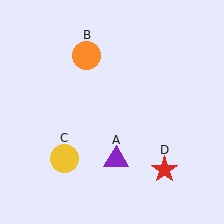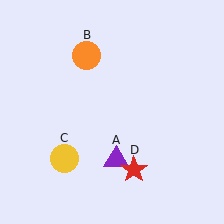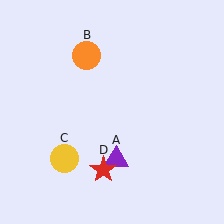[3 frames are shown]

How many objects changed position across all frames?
1 object changed position: red star (object D).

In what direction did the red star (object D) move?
The red star (object D) moved left.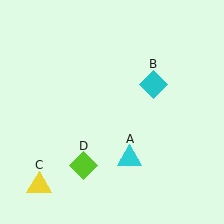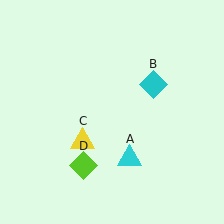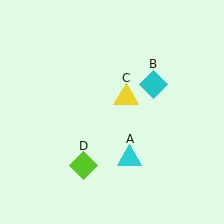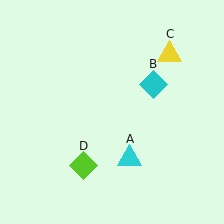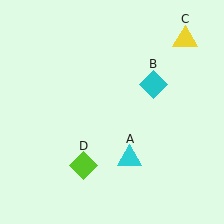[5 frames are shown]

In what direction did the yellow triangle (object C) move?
The yellow triangle (object C) moved up and to the right.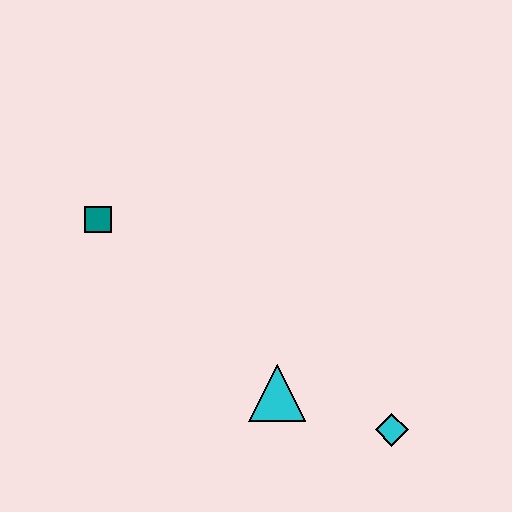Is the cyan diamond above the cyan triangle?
No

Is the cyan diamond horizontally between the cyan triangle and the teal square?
No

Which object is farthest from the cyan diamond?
The teal square is farthest from the cyan diamond.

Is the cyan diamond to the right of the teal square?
Yes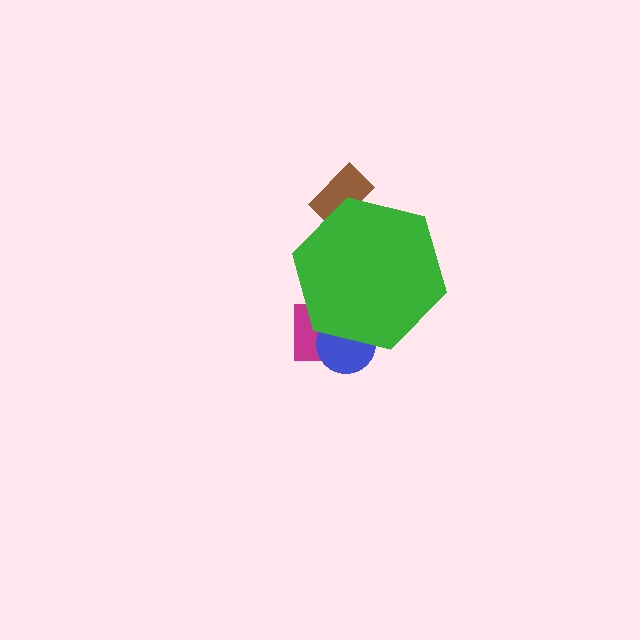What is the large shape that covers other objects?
A green hexagon.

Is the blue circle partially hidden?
Yes, the blue circle is partially hidden behind the green hexagon.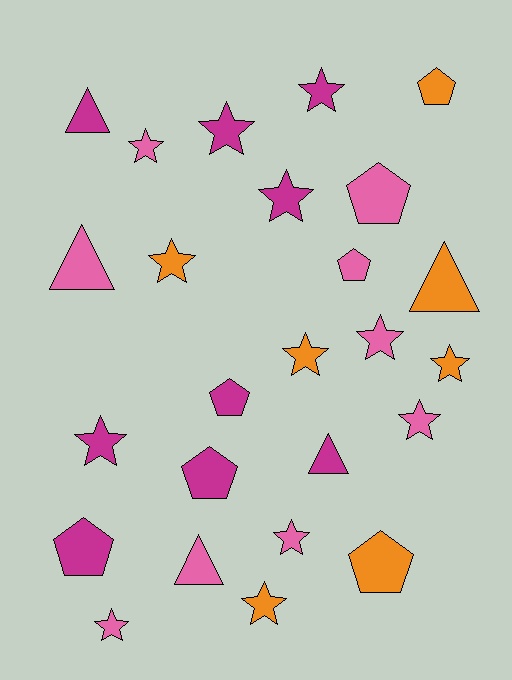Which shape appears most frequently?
Star, with 13 objects.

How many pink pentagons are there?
There are 2 pink pentagons.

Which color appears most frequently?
Pink, with 9 objects.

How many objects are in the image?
There are 25 objects.